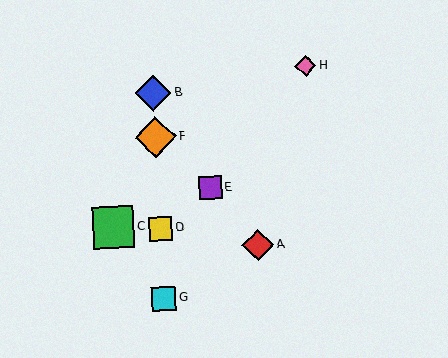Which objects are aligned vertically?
Objects B, D, F, G are aligned vertically.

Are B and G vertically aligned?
Yes, both are at x≈153.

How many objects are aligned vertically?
4 objects (B, D, F, G) are aligned vertically.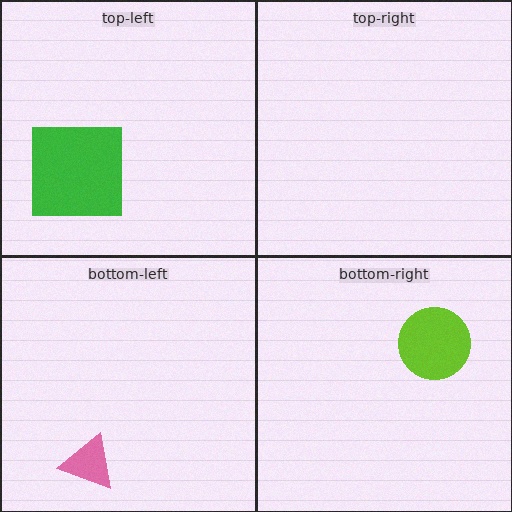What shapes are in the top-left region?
The green square.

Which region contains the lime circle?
The bottom-right region.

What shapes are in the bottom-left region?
The pink triangle.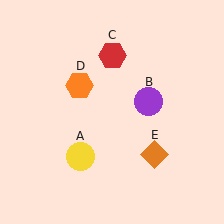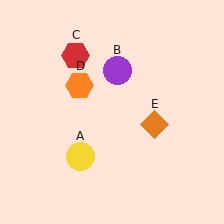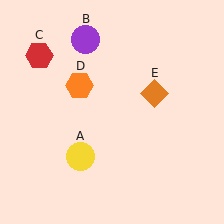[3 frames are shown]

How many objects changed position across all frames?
3 objects changed position: purple circle (object B), red hexagon (object C), orange diamond (object E).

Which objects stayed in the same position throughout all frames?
Yellow circle (object A) and orange hexagon (object D) remained stationary.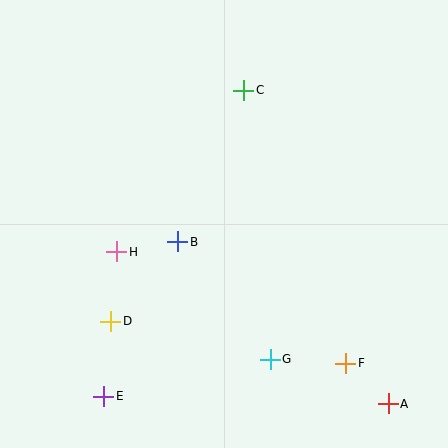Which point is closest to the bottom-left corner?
Point E is closest to the bottom-left corner.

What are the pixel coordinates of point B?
Point B is at (178, 242).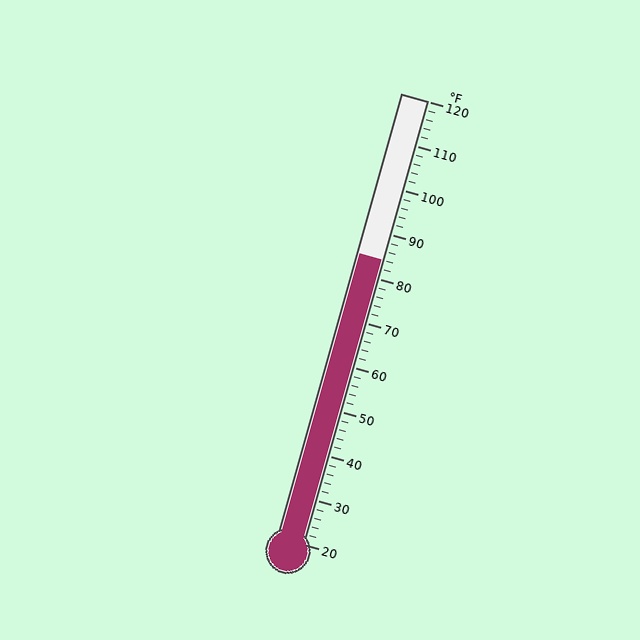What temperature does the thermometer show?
The thermometer shows approximately 84°F.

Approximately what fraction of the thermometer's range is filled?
The thermometer is filled to approximately 65% of its range.